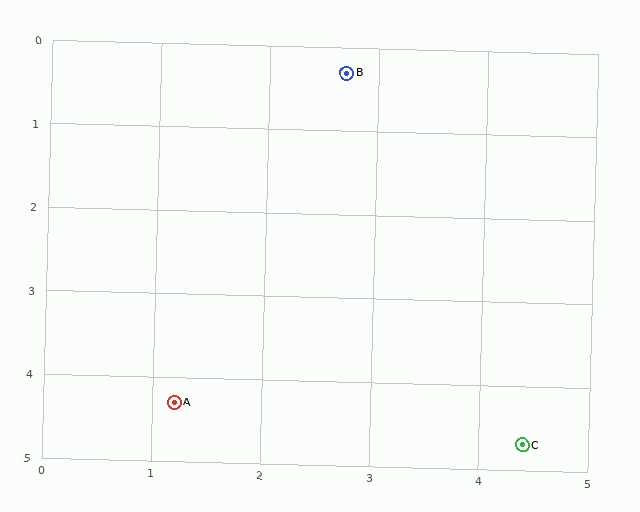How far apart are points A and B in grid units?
Points A and B are about 4.3 grid units apart.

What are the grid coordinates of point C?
Point C is at approximately (4.4, 4.7).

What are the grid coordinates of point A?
Point A is at approximately (1.2, 4.3).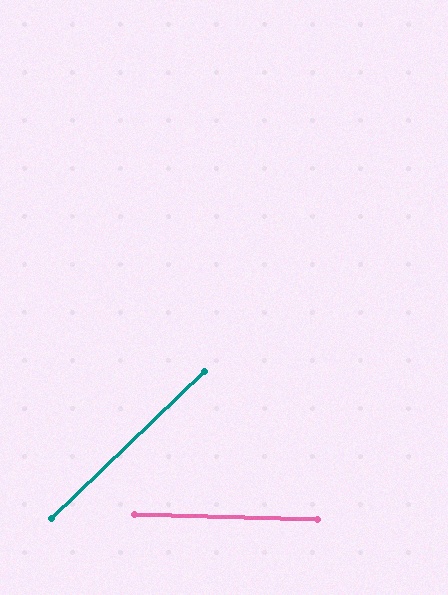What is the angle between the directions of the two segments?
Approximately 45 degrees.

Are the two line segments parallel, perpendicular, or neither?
Neither parallel nor perpendicular — they differ by about 45°.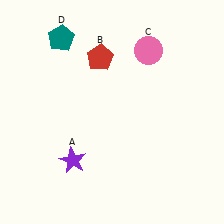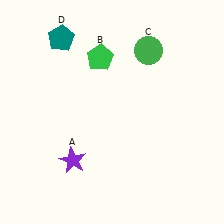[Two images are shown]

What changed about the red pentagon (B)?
In Image 1, B is red. In Image 2, it changed to green.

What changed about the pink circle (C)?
In Image 1, C is pink. In Image 2, it changed to green.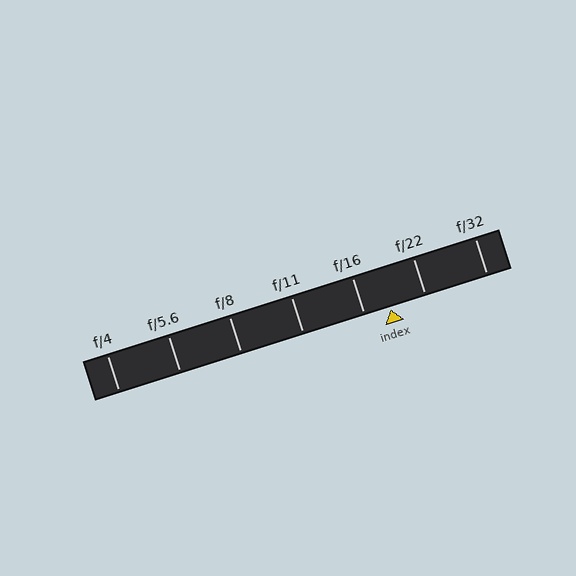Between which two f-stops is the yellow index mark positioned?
The index mark is between f/16 and f/22.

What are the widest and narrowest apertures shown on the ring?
The widest aperture shown is f/4 and the narrowest is f/32.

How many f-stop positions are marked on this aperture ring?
There are 7 f-stop positions marked.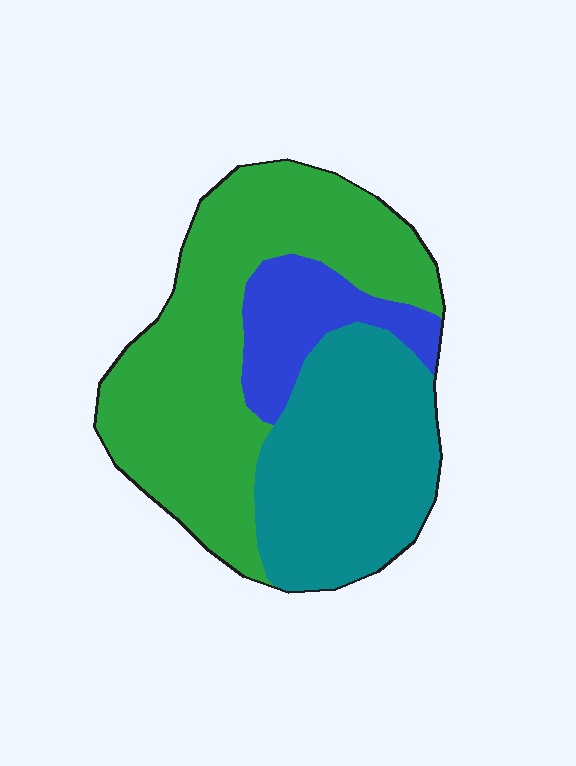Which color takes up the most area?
Green, at roughly 50%.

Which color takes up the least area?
Blue, at roughly 15%.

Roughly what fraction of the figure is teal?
Teal takes up about one third (1/3) of the figure.